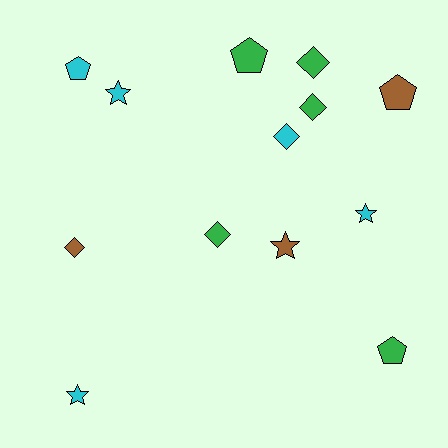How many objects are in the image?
There are 13 objects.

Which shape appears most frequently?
Diamond, with 5 objects.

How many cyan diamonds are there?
There is 1 cyan diamond.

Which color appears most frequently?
Green, with 5 objects.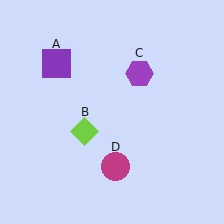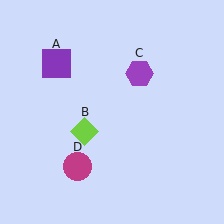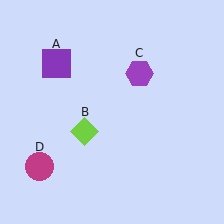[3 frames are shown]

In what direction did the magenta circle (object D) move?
The magenta circle (object D) moved left.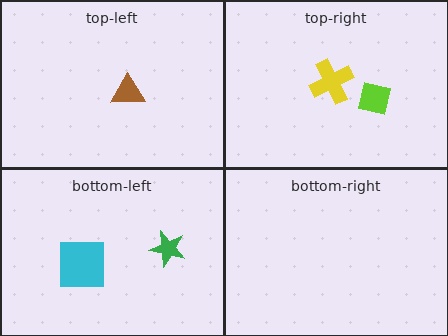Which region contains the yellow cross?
The top-right region.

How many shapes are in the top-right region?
2.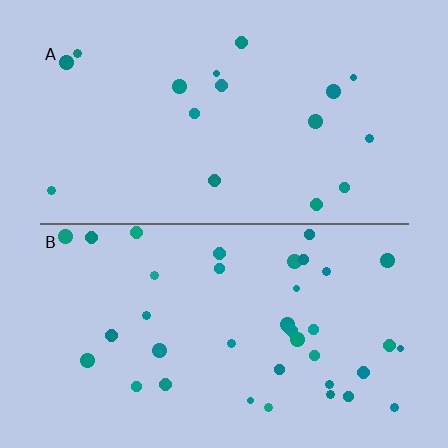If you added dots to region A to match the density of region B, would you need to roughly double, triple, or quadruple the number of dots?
Approximately double.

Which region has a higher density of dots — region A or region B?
B (the bottom).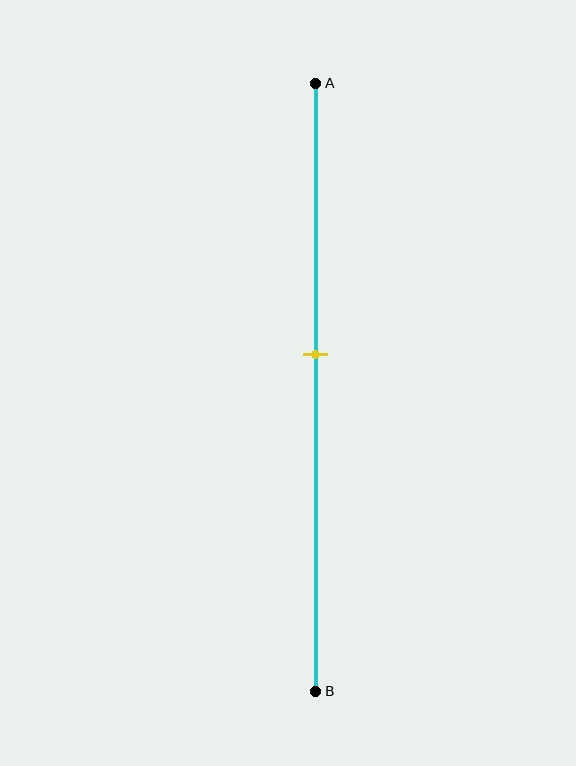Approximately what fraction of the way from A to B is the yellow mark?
The yellow mark is approximately 45% of the way from A to B.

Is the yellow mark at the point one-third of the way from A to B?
No, the mark is at about 45% from A, not at the 33% one-third point.